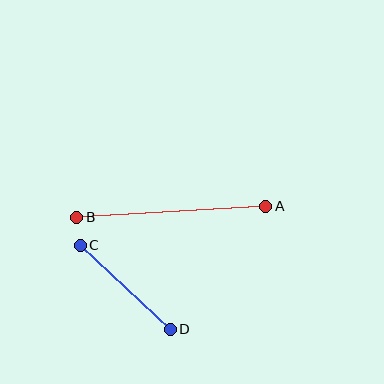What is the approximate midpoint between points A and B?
The midpoint is at approximately (171, 212) pixels.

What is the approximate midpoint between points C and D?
The midpoint is at approximately (125, 287) pixels.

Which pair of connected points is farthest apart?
Points A and B are farthest apart.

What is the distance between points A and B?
The distance is approximately 190 pixels.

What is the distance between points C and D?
The distance is approximately 123 pixels.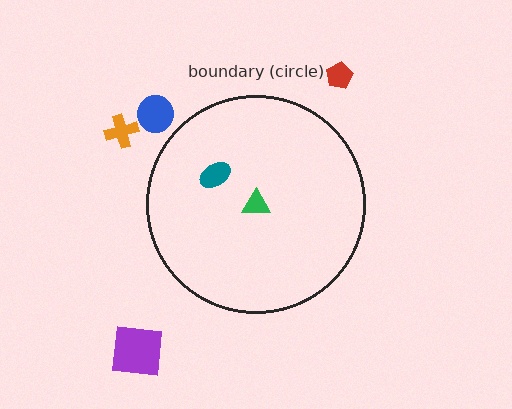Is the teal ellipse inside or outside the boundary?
Inside.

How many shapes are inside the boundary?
2 inside, 4 outside.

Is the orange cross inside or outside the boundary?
Outside.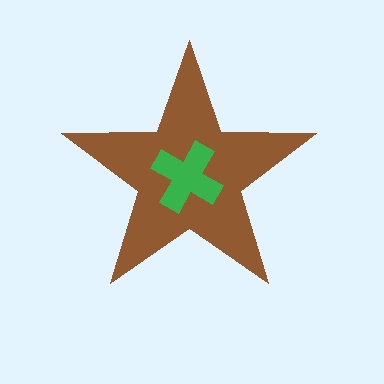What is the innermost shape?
The green cross.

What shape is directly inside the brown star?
The green cross.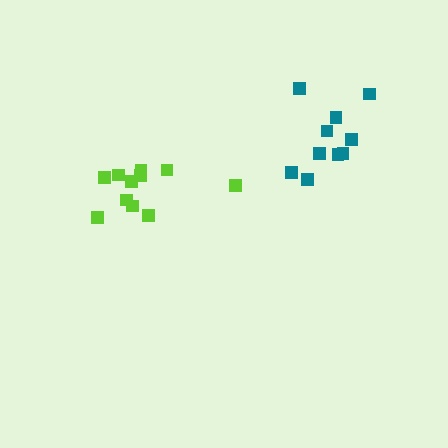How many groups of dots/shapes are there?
There are 2 groups.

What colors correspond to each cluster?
The clusters are colored: lime, teal.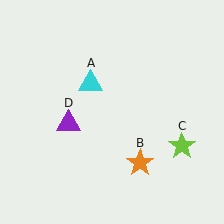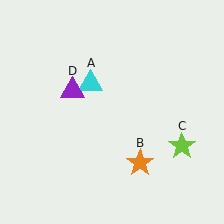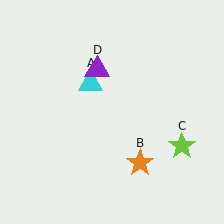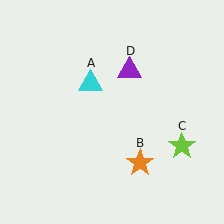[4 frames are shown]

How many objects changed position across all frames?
1 object changed position: purple triangle (object D).